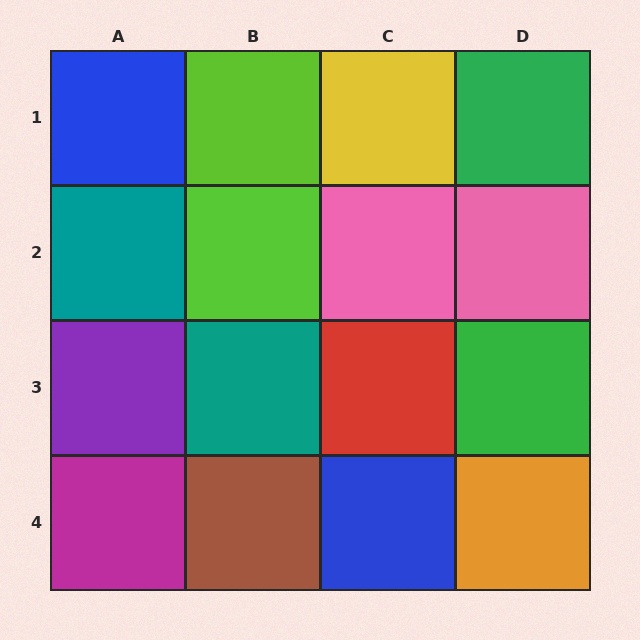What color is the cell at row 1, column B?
Lime.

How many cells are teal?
2 cells are teal.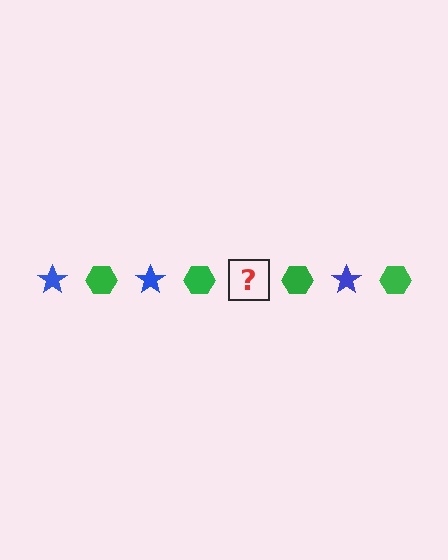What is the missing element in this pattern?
The missing element is a blue star.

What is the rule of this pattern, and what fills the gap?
The rule is that the pattern alternates between blue star and green hexagon. The gap should be filled with a blue star.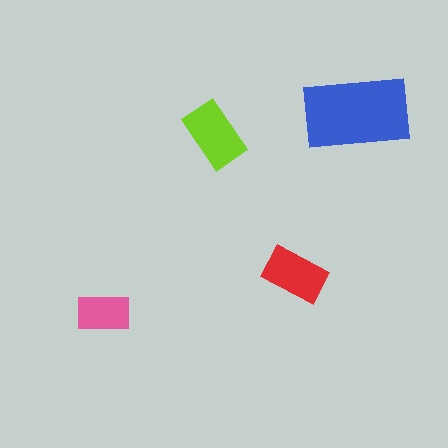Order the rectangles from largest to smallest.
the blue one, the lime one, the red one, the pink one.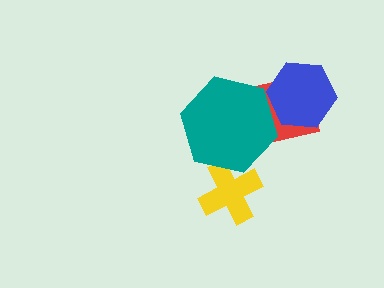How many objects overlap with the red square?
2 objects overlap with the red square.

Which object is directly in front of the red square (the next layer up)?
The teal hexagon is directly in front of the red square.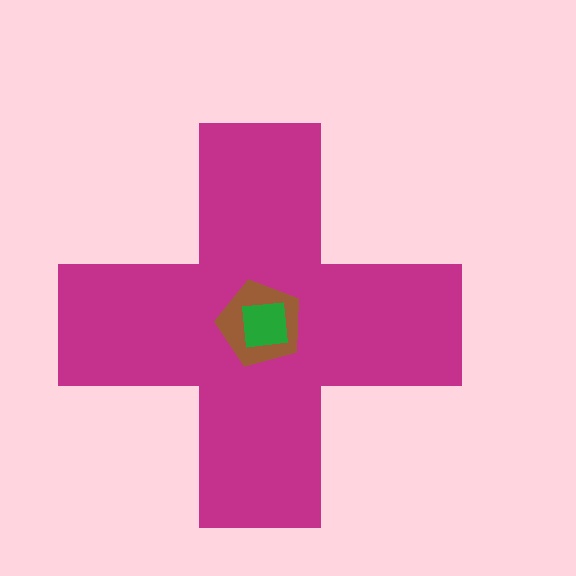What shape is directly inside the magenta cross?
The brown pentagon.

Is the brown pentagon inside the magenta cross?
Yes.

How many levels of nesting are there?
3.